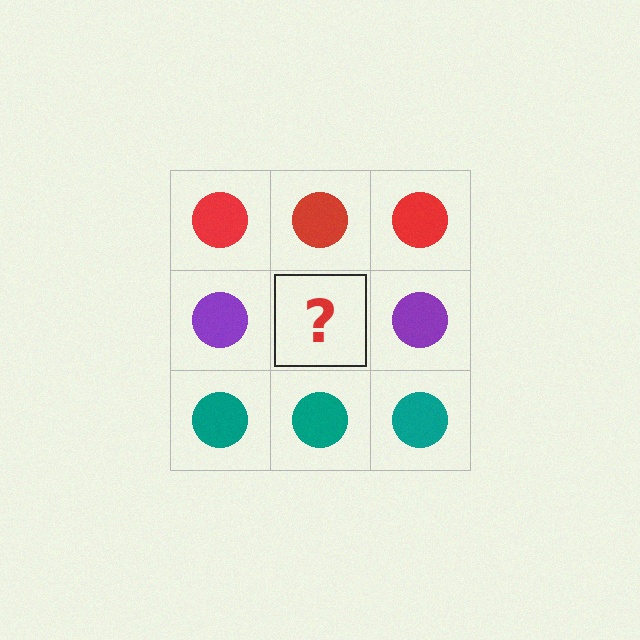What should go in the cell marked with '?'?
The missing cell should contain a purple circle.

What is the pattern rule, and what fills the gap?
The rule is that each row has a consistent color. The gap should be filled with a purple circle.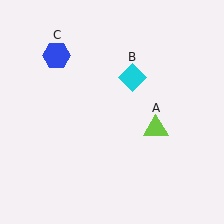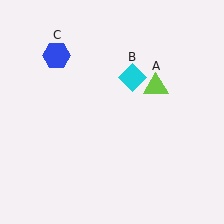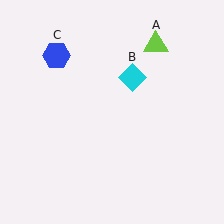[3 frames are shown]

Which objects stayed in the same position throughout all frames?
Cyan diamond (object B) and blue hexagon (object C) remained stationary.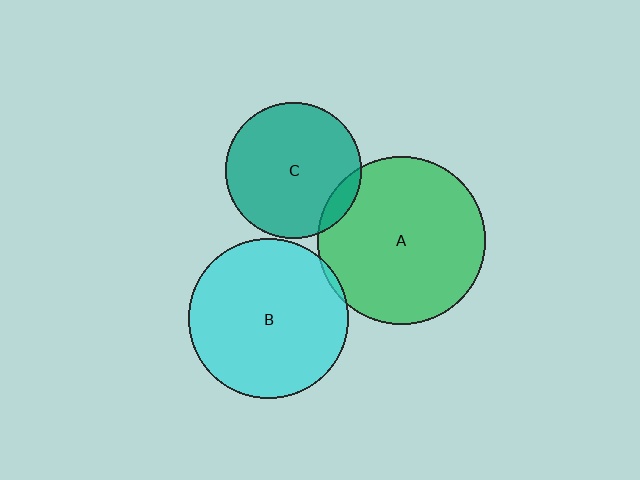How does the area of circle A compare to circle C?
Approximately 1.5 times.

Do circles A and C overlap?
Yes.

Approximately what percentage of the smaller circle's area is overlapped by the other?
Approximately 10%.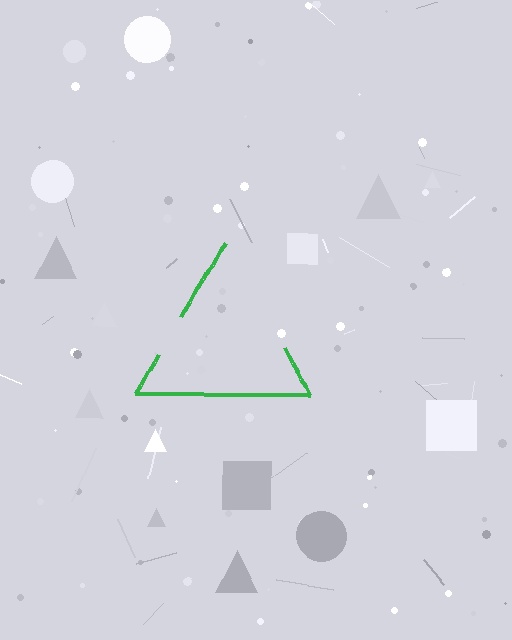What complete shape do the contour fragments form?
The contour fragments form a triangle.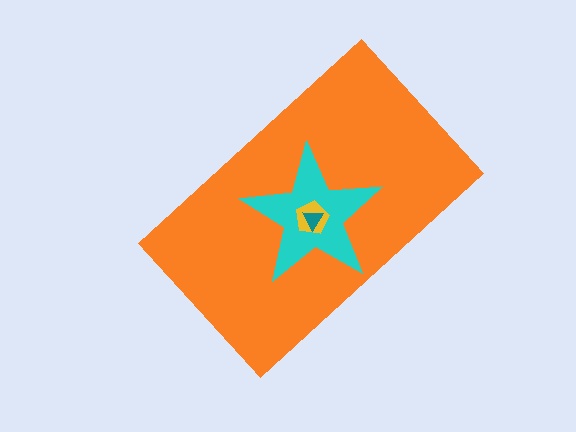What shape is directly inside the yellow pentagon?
The teal triangle.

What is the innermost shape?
The teal triangle.